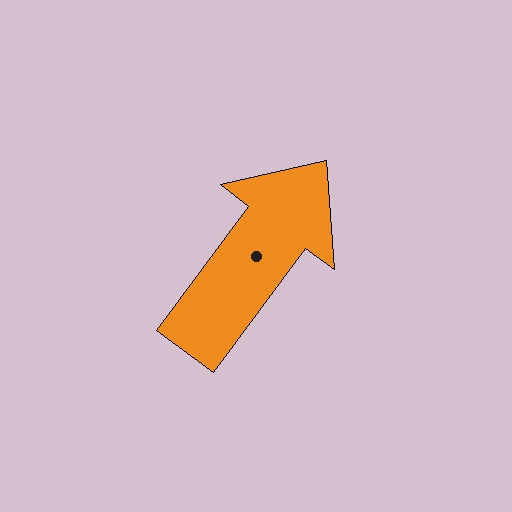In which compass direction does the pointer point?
Northeast.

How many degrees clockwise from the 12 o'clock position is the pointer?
Approximately 37 degrees.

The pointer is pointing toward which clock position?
Roughly 1 o'clock.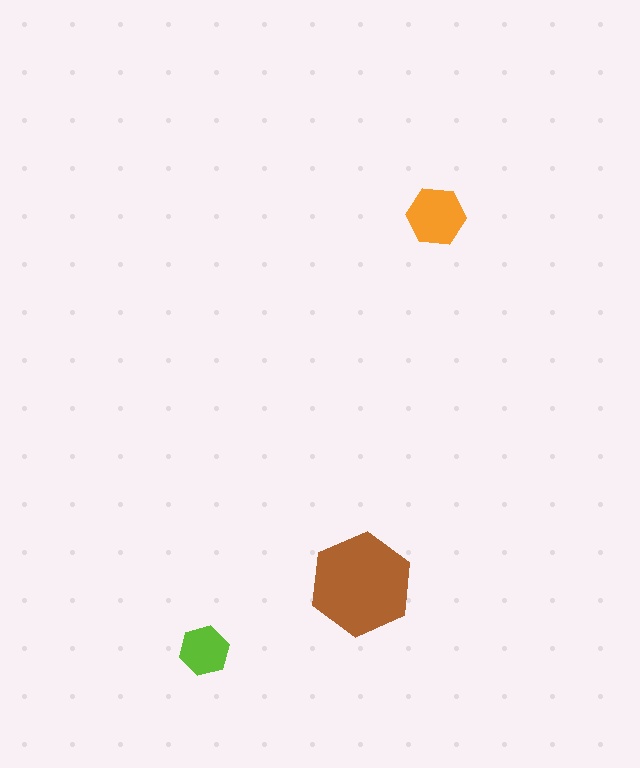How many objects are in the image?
There are 3 objects in the image.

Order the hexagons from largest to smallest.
the brown one, the orange one, the lime one.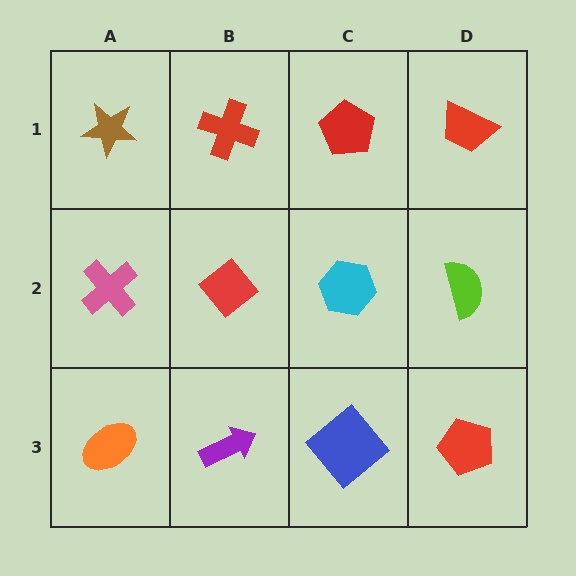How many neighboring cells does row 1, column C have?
3.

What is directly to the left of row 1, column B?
A brown star.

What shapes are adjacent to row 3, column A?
A pink cross (row 2, column A), a purple arrow (row 3, column B).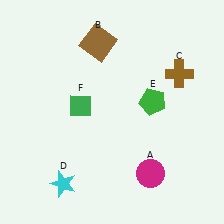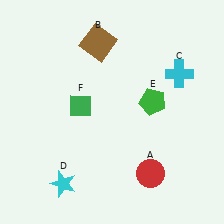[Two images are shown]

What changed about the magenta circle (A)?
In Image 1, A is magenta. In Image 2, it changed to red.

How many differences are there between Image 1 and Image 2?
There are 2 differences between the two images.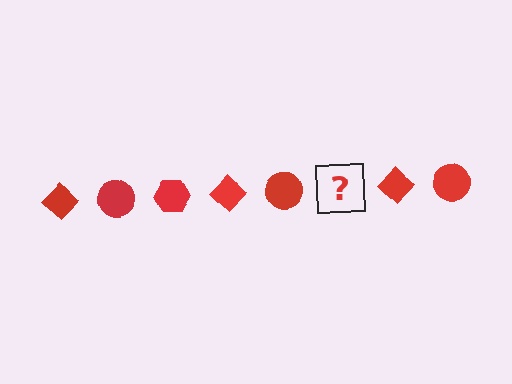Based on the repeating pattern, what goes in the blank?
The blank should be a red hexagon.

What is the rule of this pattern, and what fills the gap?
The rule is that the pattern cycles through diamond, circle, hexagon shapes in red. The gap should be filled with a red hexagon.